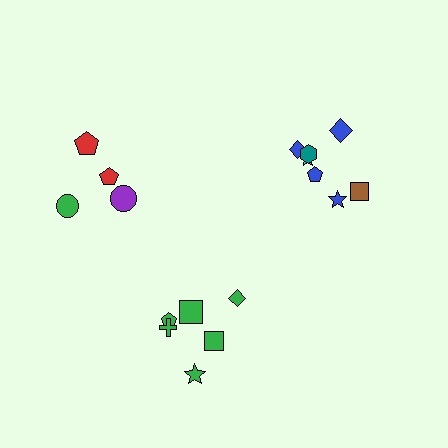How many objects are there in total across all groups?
There are 17 objects.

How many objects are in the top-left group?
There are 4 objects.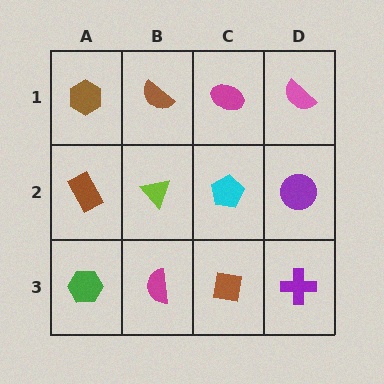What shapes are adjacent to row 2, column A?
A brown hexagon (row 1, column A), a green hexagon (row 3, column A), a lime triangle (row 2, column B).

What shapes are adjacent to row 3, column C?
A cyan pentagon (row 2, column C), a magenta semicircle (row 3, column B), a purple cross (row 3, column D).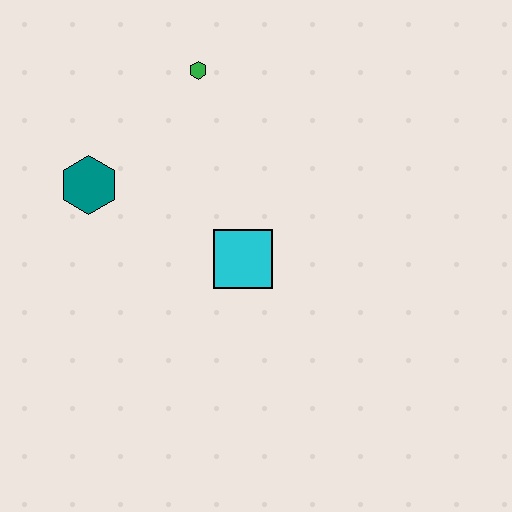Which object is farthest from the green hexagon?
The cyan square is farthest from the green hexagon.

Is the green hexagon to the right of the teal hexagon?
Yes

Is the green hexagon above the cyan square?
Yes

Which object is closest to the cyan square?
The teal hexagon is closest to the cyan square.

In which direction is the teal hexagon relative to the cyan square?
The teal hexagon is to the left of the cyan square.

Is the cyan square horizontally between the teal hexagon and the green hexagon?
No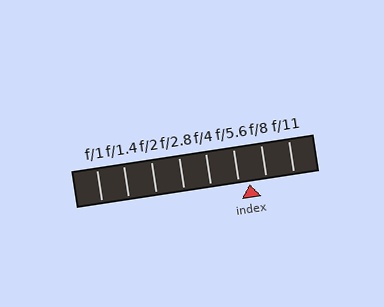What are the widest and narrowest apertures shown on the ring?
The widest aperture shown is f/1 and the narrowest is f/11.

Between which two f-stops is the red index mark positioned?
The index mark is between f/5.6 and f/8.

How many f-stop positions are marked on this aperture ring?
There are 8 f-stop positions marked.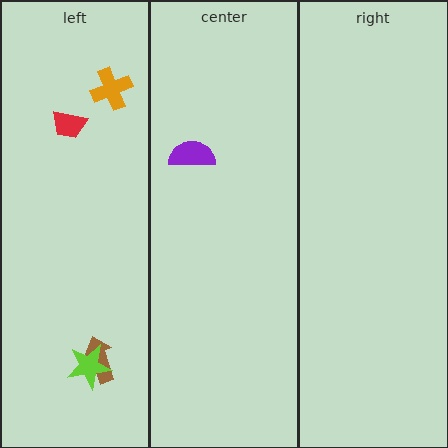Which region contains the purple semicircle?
The center region.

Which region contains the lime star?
The left region.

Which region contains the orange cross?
The left region.